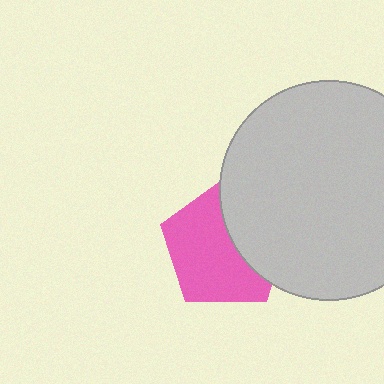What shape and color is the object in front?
The object in front is a light gray circle.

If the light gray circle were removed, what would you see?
You would see the complete pink pentagon.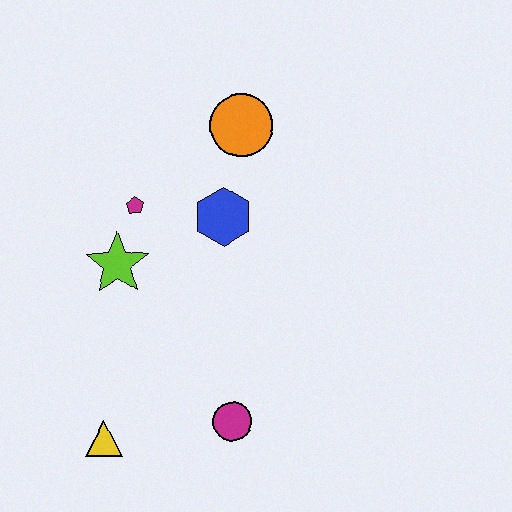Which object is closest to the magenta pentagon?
The lime star is closest to the magenta pentagon.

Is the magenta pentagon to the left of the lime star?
No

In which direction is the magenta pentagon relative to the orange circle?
The magenta pentagon is to the left of the orange circle.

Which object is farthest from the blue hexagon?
The yellow triangle is farthest from the blue hexagon.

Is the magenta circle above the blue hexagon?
No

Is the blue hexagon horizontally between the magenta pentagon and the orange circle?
Yes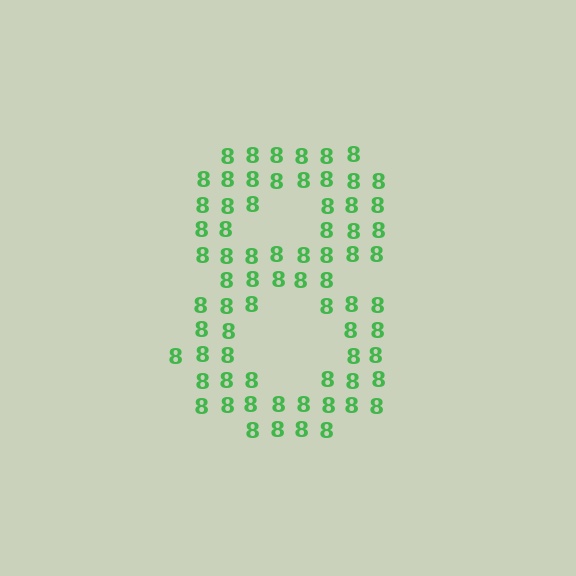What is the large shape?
The large shape is the digit 8.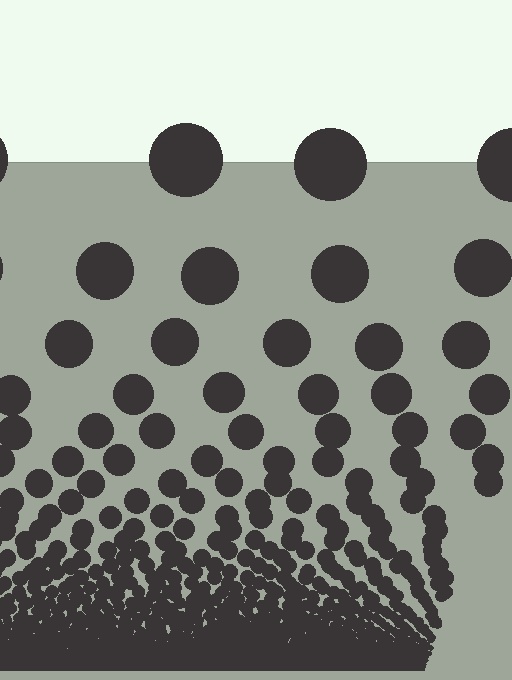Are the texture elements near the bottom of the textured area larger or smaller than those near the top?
Smaller. The gradient is inverted — elements near the bottom are smaller and denser.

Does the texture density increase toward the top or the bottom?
Density increases toward the bottom.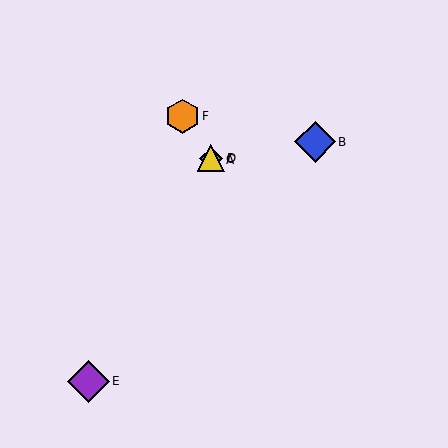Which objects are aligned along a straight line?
Objects A, C, D, F are aligned along a straight line.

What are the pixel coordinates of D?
Object D is at (211, 158).